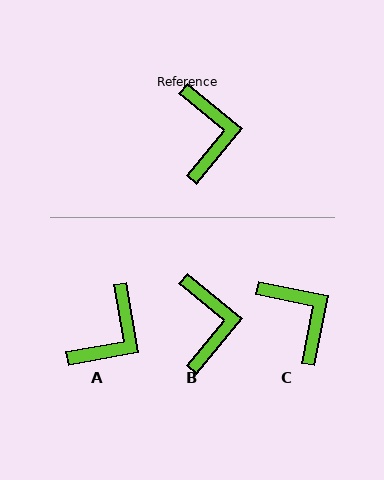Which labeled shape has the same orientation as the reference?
B.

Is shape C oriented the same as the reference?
No, it is off by about 28 degrees.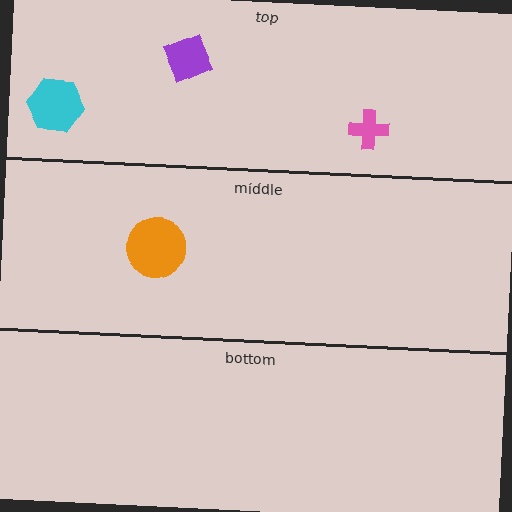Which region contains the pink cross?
The top region.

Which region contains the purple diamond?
The top region.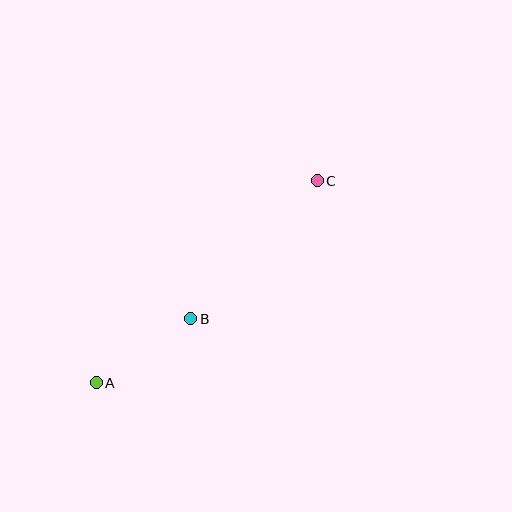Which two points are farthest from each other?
Points A and C are farthest from each other.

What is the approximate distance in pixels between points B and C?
The distance between B and C is approximately 187 pixels.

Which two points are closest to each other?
Points A and B are closest to each other.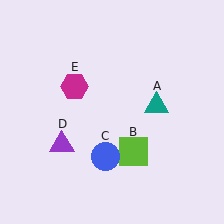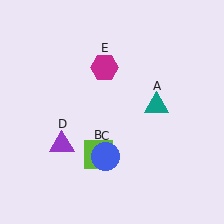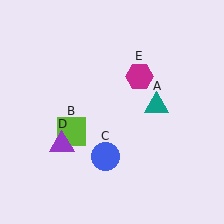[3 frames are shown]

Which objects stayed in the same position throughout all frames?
Teal triangle (object A) and blue circle (object C) and purple triangle (object D) remained stationary.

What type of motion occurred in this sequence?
The lime square (object B), magenta hexagon (object E) rotated clockwise around the center of the scene.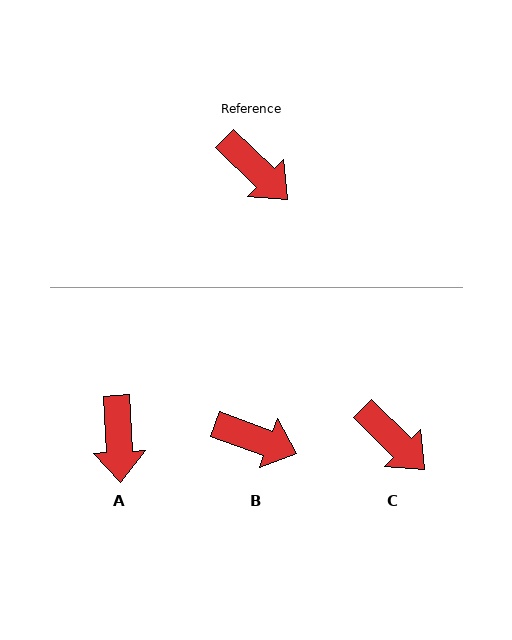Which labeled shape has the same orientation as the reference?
C.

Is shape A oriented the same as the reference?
No, it is off by about 43 degrees.